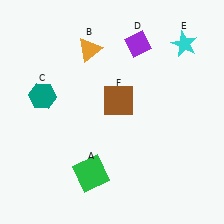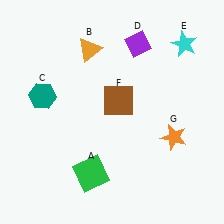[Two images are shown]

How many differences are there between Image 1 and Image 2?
There is 1 difference between the two images.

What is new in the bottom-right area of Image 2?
An orange star (G) was added in the bottom-right area of Image 2.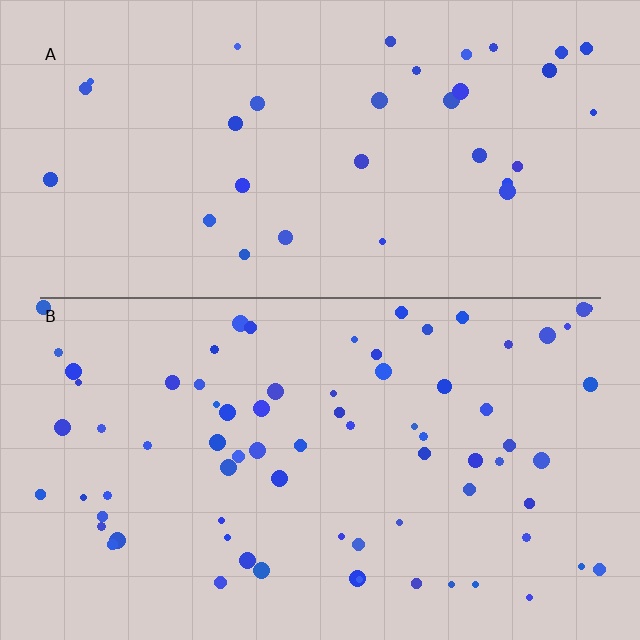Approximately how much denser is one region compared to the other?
Approximately 2.3× — region B over region A.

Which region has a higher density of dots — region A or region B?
B (the bottom).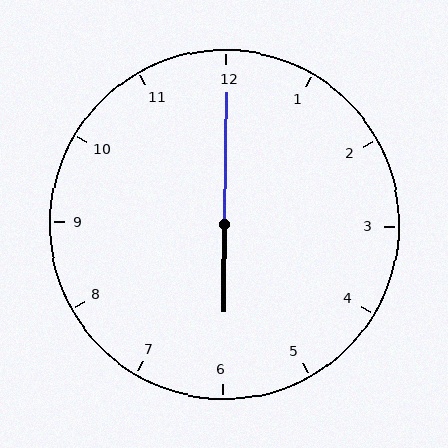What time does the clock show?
6:00.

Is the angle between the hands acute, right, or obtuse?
It is obtuse.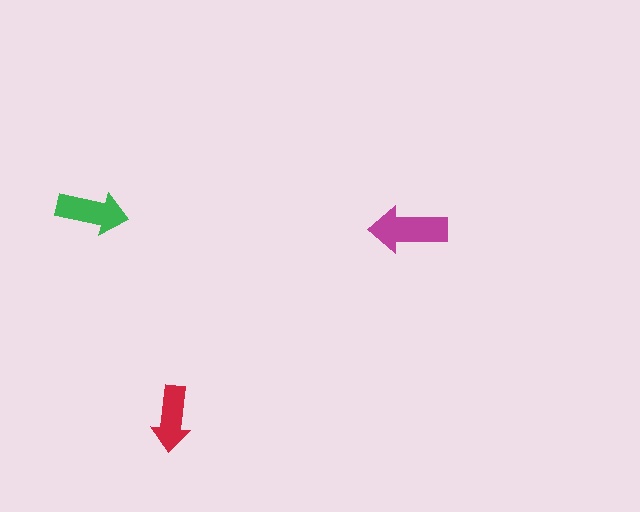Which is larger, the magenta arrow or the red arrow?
The magenta one.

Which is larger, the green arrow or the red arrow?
The green one.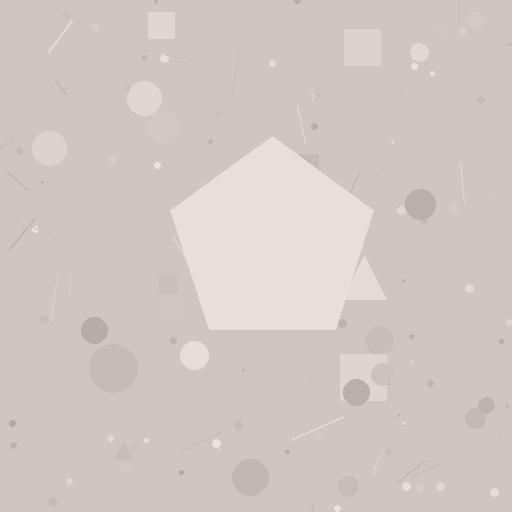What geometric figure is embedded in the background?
A pentagon is embedded in the background.